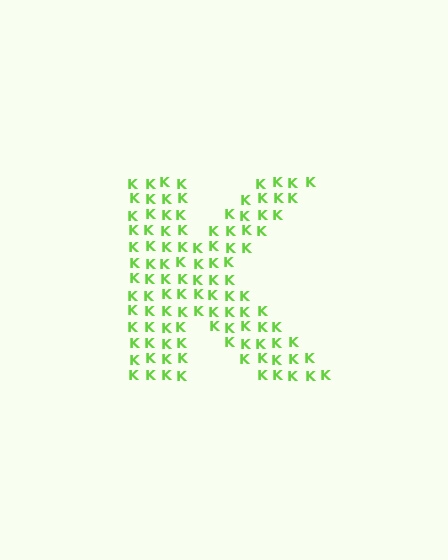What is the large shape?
The large shape is the letter K.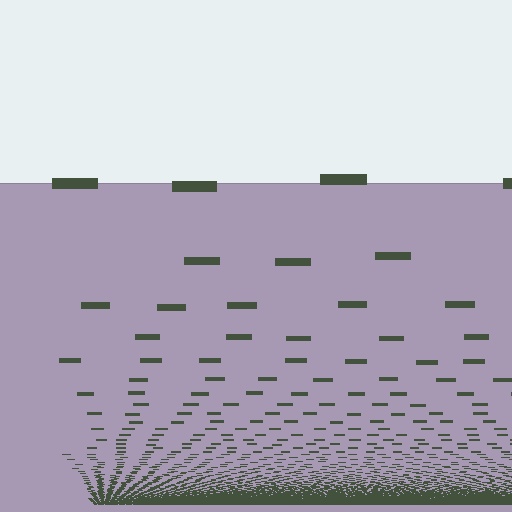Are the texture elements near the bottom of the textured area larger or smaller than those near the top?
Smaller. The gradient is inverted — elements near the bottom are smaller and denser.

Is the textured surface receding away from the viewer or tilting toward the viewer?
The surface appears to tilt toward the viewer. Texture elements get larger and sparser toward the top.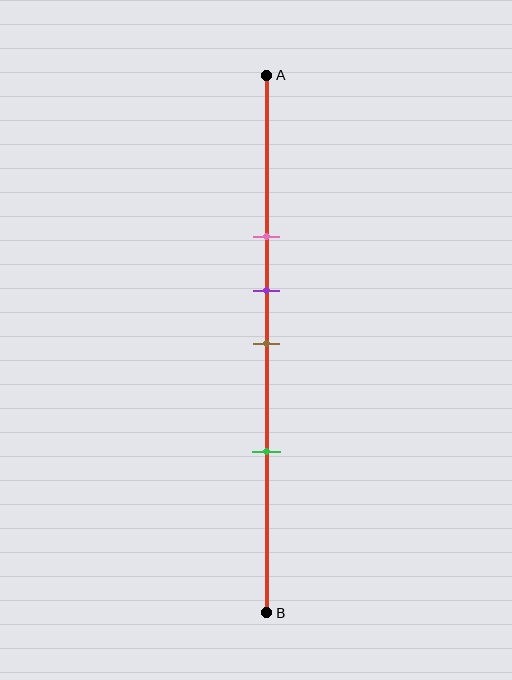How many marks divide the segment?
There are 4 marks dividing the segment.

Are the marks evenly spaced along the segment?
No, the marks are not evenly spaced.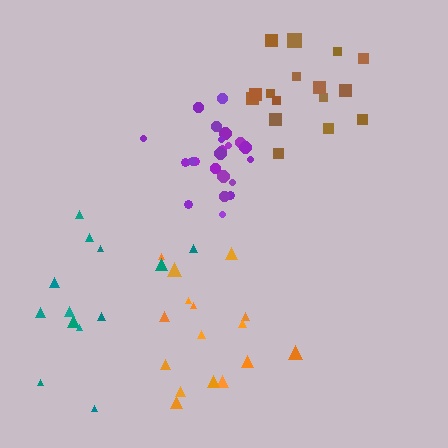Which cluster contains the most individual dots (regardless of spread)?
Purple (22).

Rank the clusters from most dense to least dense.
purple, brown, orange, teal.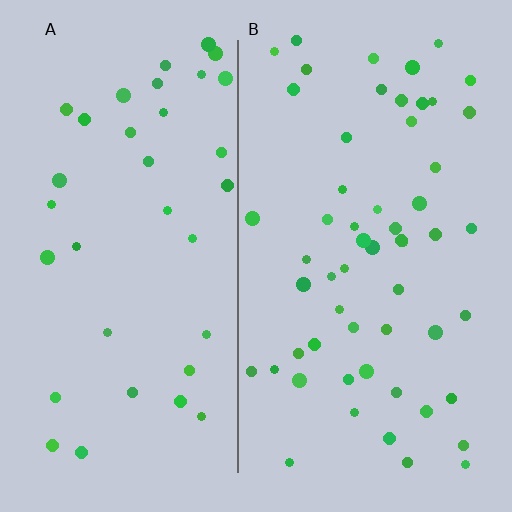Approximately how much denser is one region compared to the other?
Approximately 1.6× — region B over region A.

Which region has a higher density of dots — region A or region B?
B (the right).